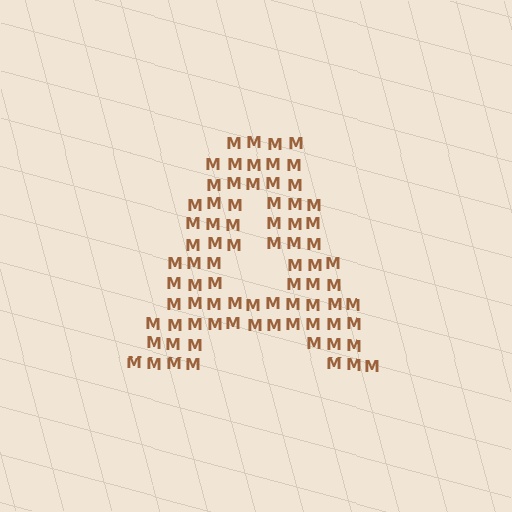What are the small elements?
The small elements are letter M's.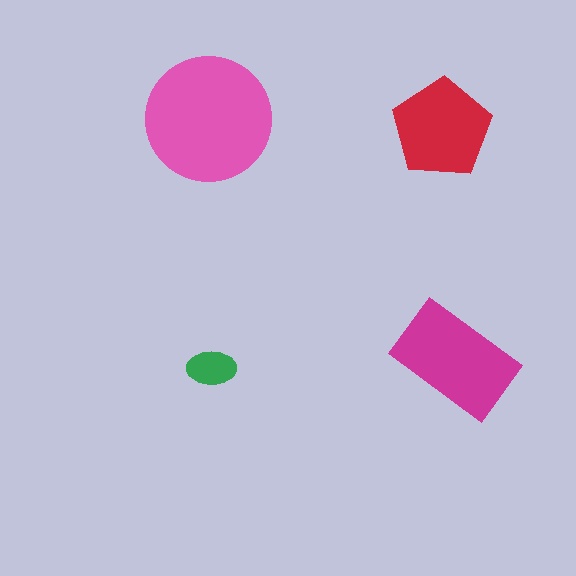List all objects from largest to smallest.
The pink circle, the magenta rectangle, the red pentagon, the green ellipse.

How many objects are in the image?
There are 4 objects in the image.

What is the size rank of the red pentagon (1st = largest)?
3rd.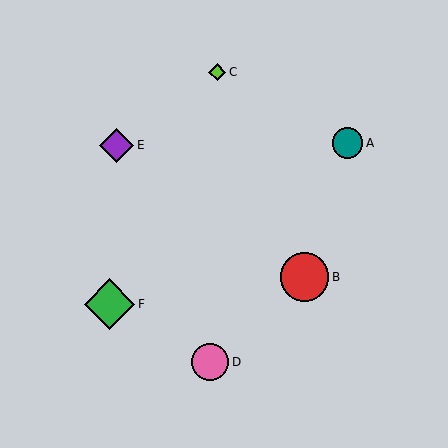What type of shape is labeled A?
Shape A is a teal circle.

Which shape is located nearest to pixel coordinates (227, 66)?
The lime diamond (labeled C) at (217, 72) is nearest to that location.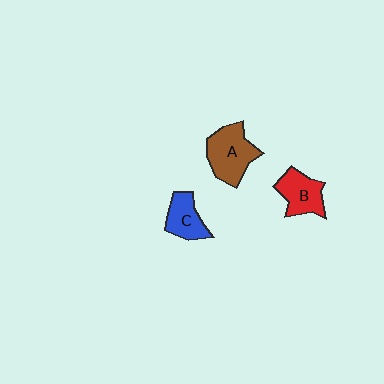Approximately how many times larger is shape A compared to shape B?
Approximately 1.3 times.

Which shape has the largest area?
Shape A (brown).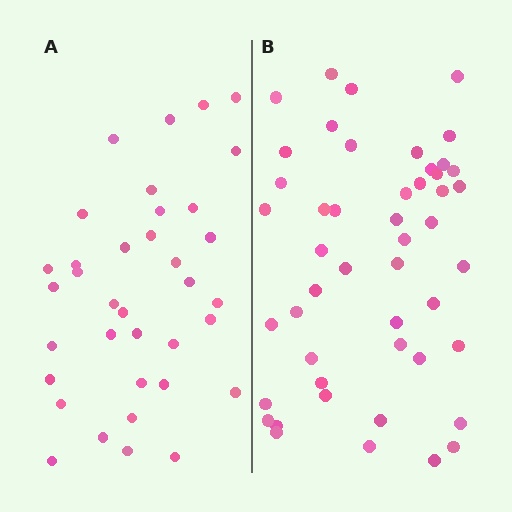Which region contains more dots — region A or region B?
Region B (the right region) has more dots.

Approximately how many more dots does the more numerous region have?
Region B has roughly 12 or so more dots than region A.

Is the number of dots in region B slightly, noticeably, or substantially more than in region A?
Region B has noticeably more, but not dramatically so. The ratio is roughly 1.3 to 1.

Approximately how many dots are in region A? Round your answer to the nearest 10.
About 40 dots. (The exact count is 36, which rounds to 40.)